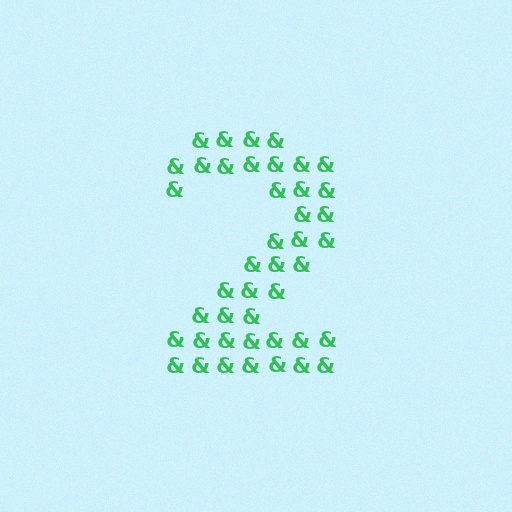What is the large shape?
The large shape is the digit 2.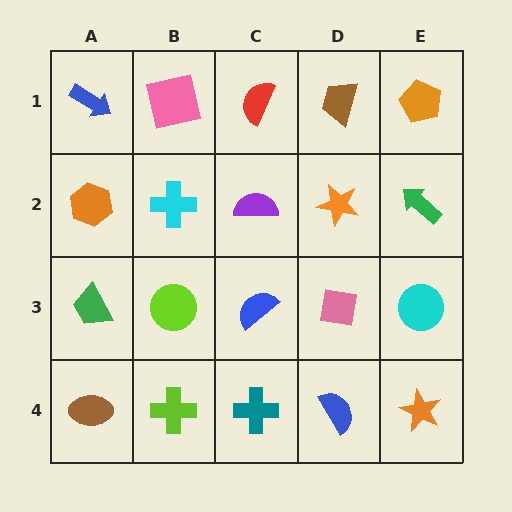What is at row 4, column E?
An orange star.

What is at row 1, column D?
A brown trapezoid.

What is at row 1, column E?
An orange pentagon.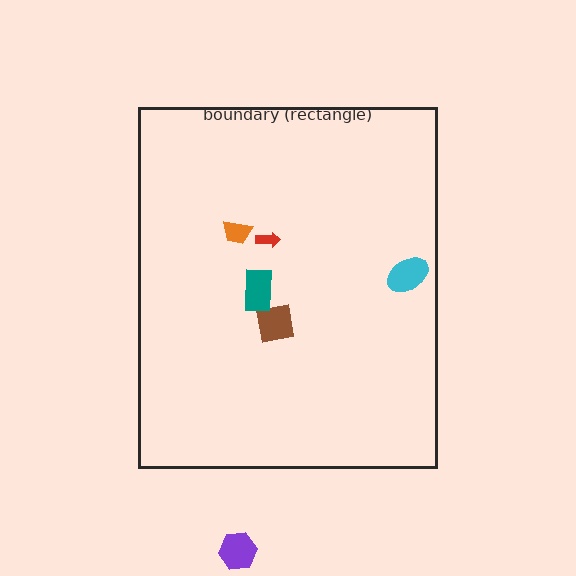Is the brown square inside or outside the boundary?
Inside.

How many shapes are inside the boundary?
5 inside, 1 outside.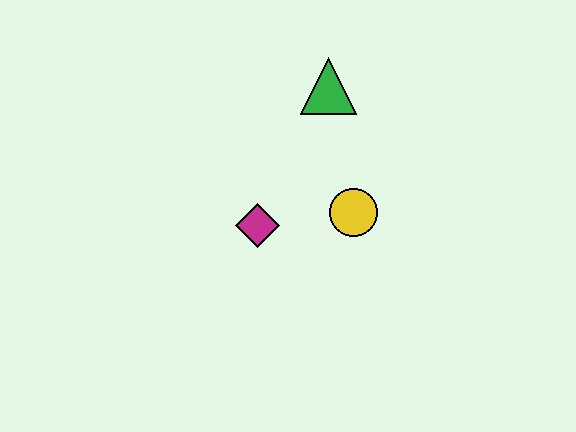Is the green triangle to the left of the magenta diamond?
No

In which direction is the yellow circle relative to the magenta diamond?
The yellow circle is to the right of the magenta diamond.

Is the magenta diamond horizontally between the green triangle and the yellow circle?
No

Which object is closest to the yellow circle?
The magenta diamond is closest to the yellow circle.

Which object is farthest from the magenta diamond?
The green triangle is farthest from the magenta diamond.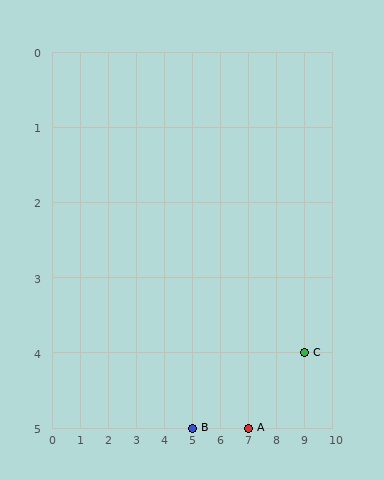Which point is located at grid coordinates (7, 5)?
Point A is at (7, 5).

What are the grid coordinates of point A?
Point A is at grid coordinates (7, 5).